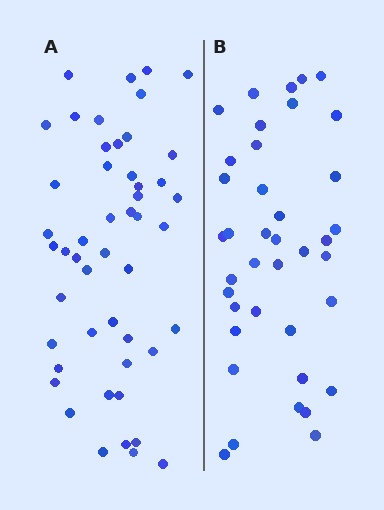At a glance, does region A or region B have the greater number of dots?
Region A (the left region) has more dots.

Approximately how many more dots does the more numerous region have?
Region A has roughly 10 or so more dots than region B.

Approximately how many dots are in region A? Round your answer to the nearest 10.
About 50 dots. (The exact count is 49, which rounds to 50.)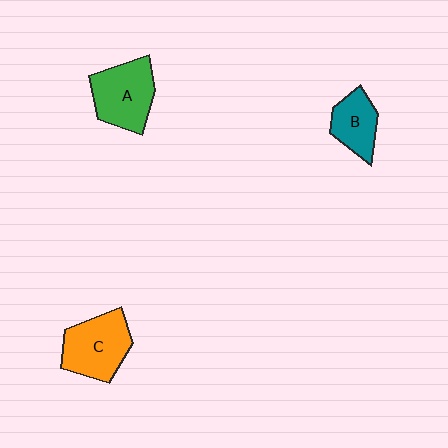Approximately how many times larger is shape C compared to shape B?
Approximately 1.5 times.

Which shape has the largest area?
Shape C (orange).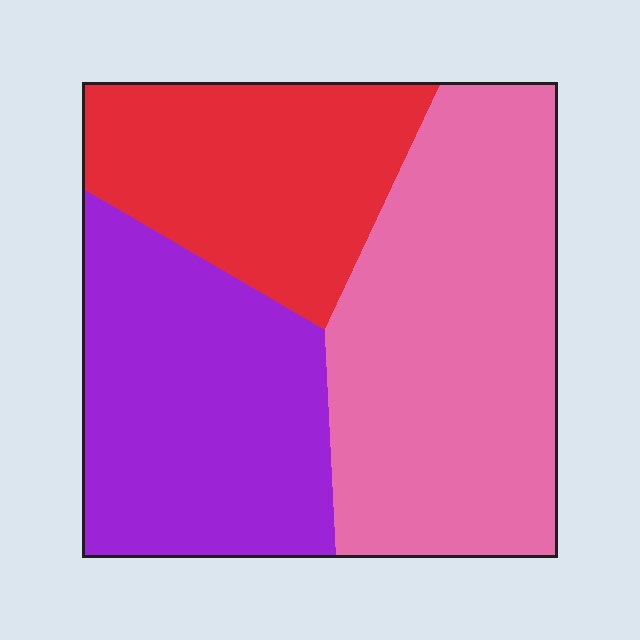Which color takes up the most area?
Pink, at roughly 40%.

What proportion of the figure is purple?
Purple takes up between a quarter and a half of the figure.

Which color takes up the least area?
Red, at roughly 25%.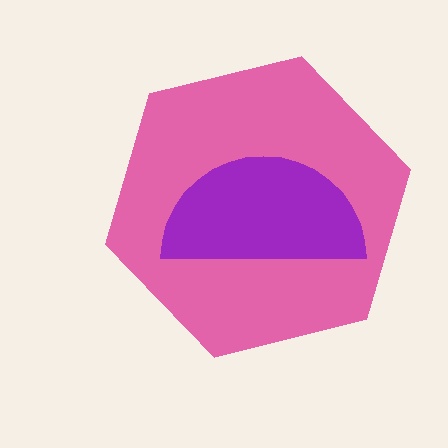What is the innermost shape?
The purple semicircle.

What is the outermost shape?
The pink hexagon.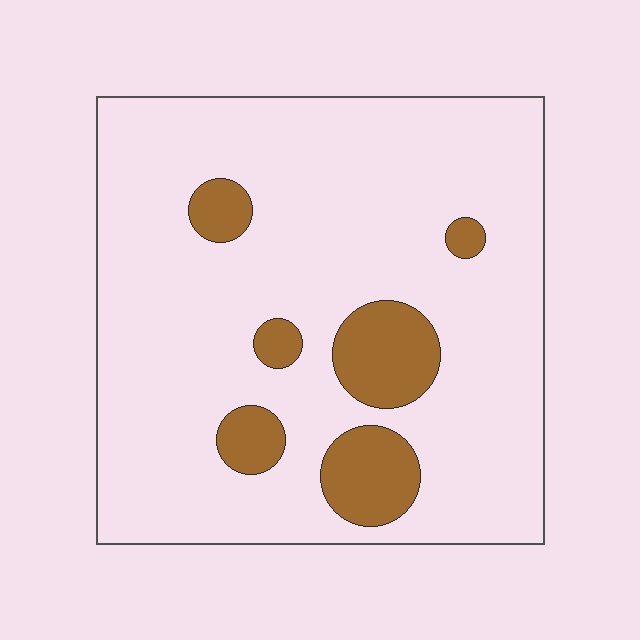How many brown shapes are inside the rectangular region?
6.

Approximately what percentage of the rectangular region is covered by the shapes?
Approximately 15%.